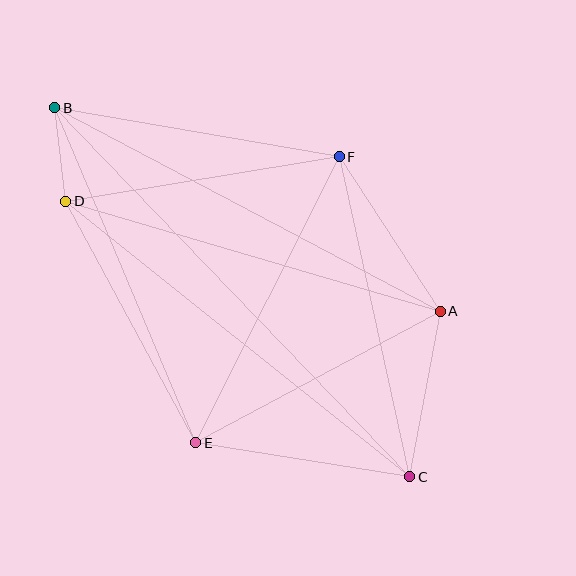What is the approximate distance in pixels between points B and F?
The distance between B and F is approximately 289 pixels.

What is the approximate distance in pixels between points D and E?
The distance between D and E is approximately 274 pixels.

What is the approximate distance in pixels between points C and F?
The distance between C and F is approximately 328 pixels.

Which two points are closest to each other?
Points B and D are closest to each other.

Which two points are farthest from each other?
Points B and C are farthest from each other.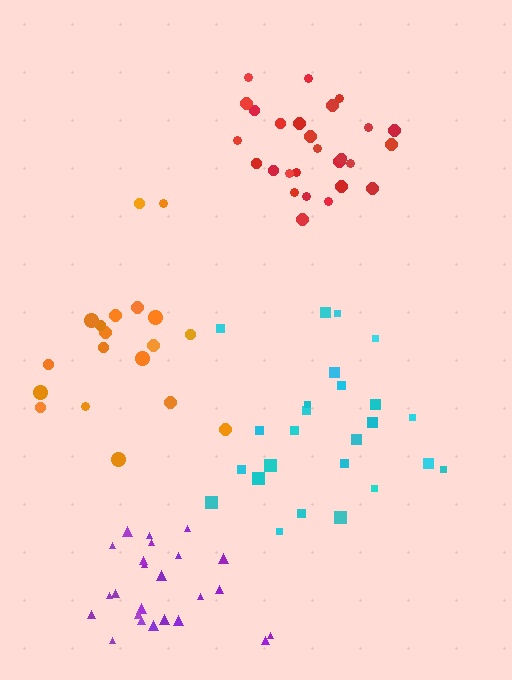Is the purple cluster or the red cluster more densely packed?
Red.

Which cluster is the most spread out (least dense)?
Orange.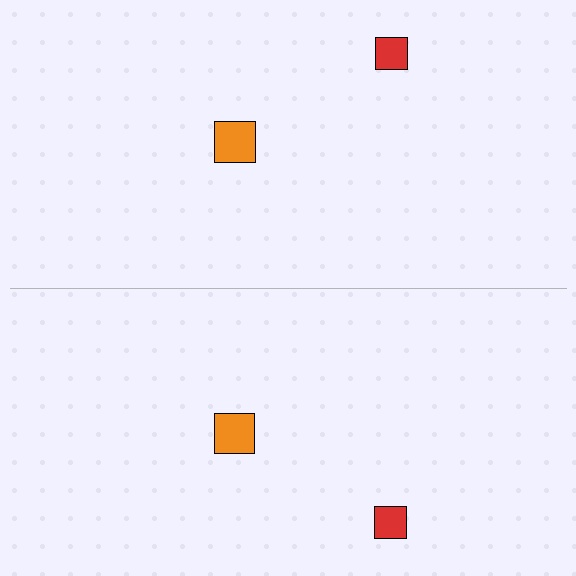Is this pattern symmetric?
Yes, this pattern has bilateral (reflection) symmetry.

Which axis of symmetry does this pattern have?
The pattern has a horizontal axis of symmetry running through the center of the image.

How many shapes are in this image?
There are 4 shapes in this image.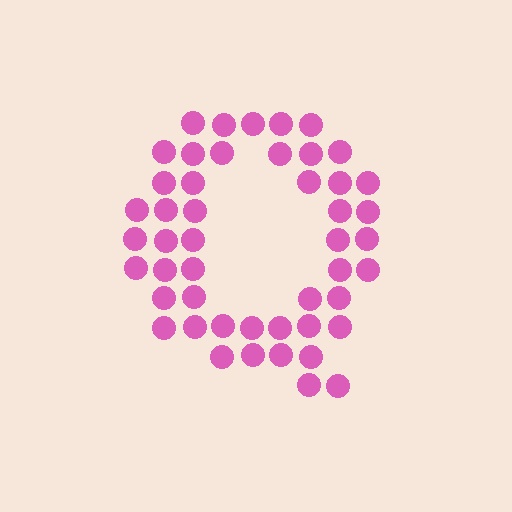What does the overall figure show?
The overall figure shows the letter Q.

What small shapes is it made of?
It is made of small circles.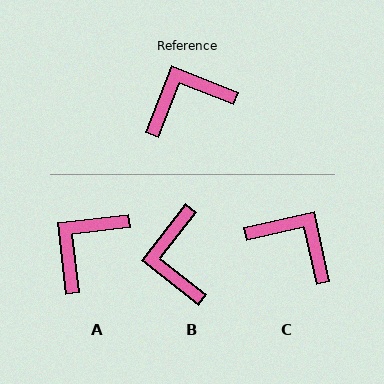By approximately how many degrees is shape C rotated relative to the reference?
Approximately 56 degrees clockwise.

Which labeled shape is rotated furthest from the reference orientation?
B, about 74 degrees away.